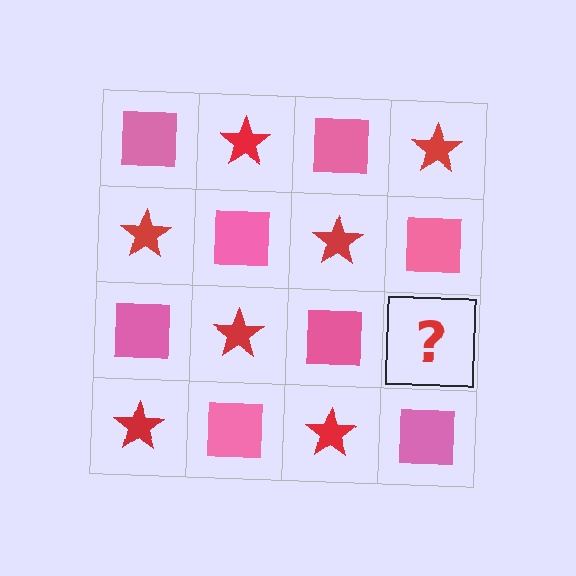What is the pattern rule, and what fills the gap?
The rule is that it alternates pink square and red star in a checkerboard pattern. The gap should be filled with a red star.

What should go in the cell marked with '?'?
The missing cell should contain a red star.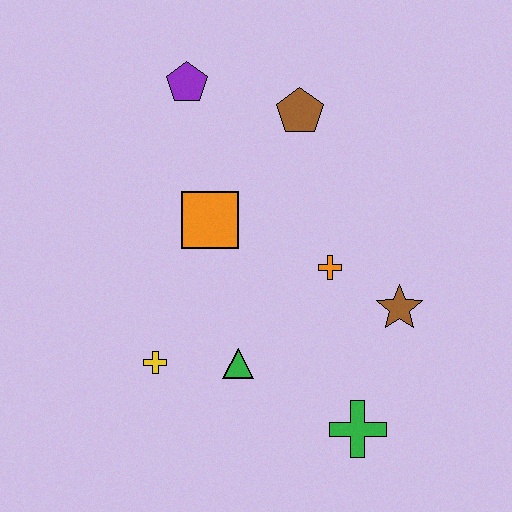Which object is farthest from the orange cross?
The purple pentagon is farthest from the orange cross.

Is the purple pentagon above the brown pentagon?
Yes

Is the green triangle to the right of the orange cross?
No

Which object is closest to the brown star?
The orange cross is closest to the brown star.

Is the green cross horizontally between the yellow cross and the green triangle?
No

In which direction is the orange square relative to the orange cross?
The orange square is to the left of the orange cross.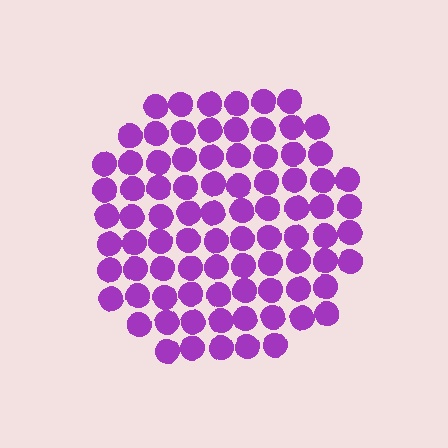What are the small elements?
The small elements are circles.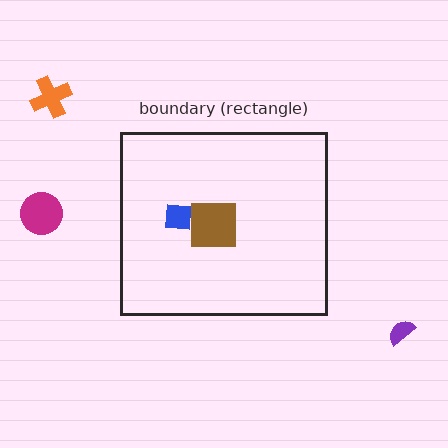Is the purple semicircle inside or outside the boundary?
Outside.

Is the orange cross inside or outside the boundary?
Outside.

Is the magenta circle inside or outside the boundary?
Outside.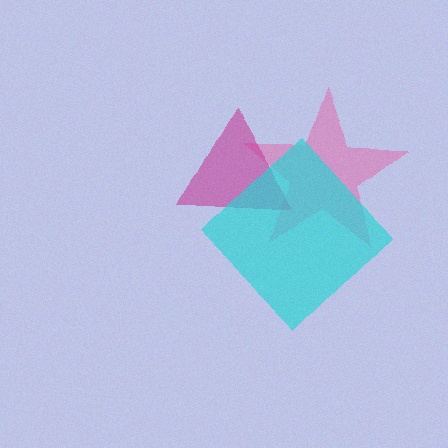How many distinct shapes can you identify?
There are 3 distinct shapes: a pink star, a magenta triangle, a cyan diamond.